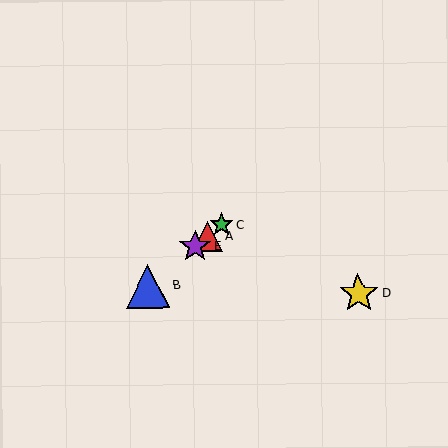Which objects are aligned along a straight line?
Objects A, B, C, E are aligned along a straight line.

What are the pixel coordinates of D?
Object D is at (359, 293).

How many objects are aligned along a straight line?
4 objects (A, B, C, E) are aligned along a straight line.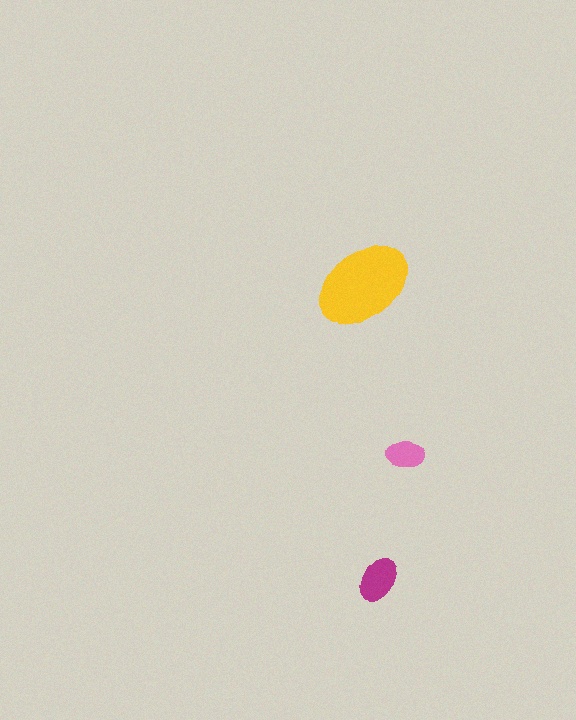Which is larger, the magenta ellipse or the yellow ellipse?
The yellow one.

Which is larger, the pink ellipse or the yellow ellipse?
The yellow one.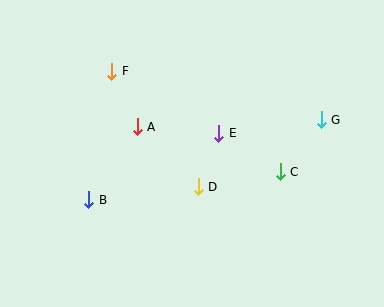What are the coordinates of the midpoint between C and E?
The midpoint between C and E is at (249, 152).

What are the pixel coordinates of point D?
Point D is at (198, 187).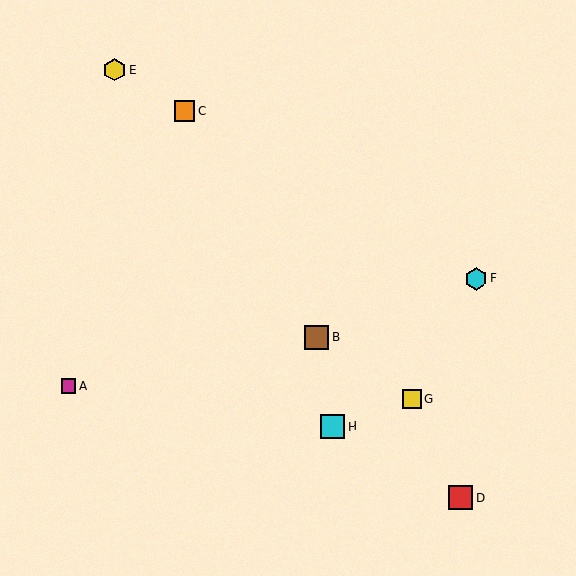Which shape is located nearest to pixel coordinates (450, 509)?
The red square (labeled D) at (460, 497) is nearest to that location.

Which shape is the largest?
The brown square (labeled B) is the largest.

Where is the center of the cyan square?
The center of the cyan square is at (333, 426).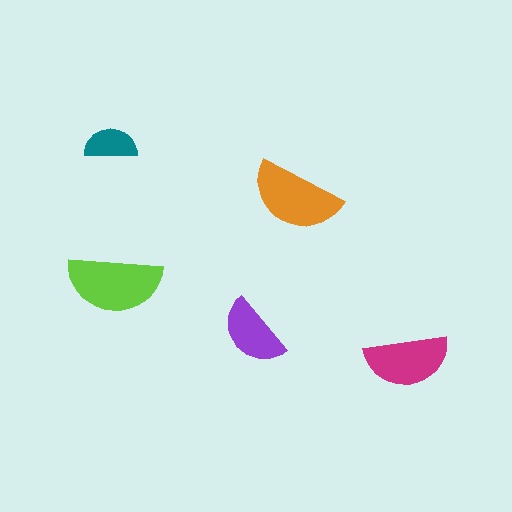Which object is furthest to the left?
The teal semicircle is leftmost.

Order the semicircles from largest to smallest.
the lime one, the orange one, the magenta one, the purple one, the teal one.